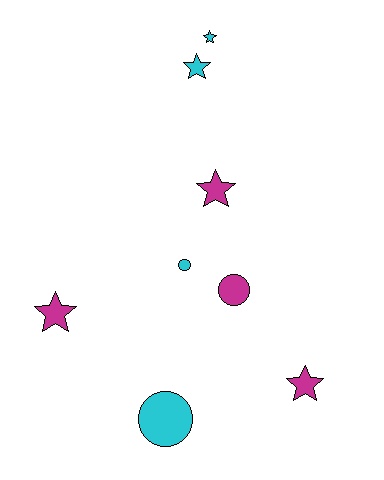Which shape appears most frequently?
Star, with 5 objects.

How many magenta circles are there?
There is 1 magenta circle.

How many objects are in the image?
There are 8 objects.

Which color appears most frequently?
Cyan, with 4 objects.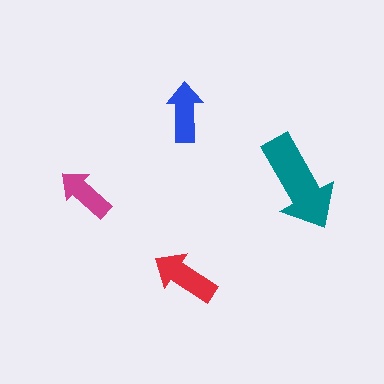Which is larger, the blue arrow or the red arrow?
The red one.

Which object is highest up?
The blue arrow is topmost.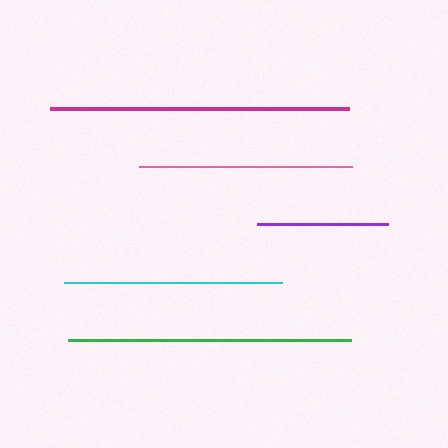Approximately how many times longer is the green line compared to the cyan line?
The green line is approximately 1.3 times the length of the cyan line.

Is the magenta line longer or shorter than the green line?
The magenta line is longer than the green line.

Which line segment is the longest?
The magenta line is the longest at approximately 299 pixels.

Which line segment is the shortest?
The purple line is the shortest at approximately 131 pixels.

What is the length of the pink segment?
The pink segment is approximately 213 pixels long.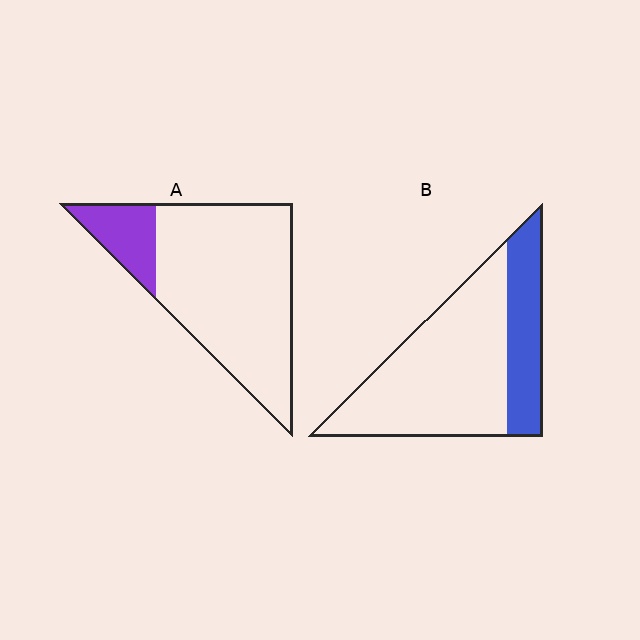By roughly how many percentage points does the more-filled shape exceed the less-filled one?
By roughly 10 percentage points (B over A).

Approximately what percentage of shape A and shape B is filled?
A is approximately 15% and B is approximately 30%.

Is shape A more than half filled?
No.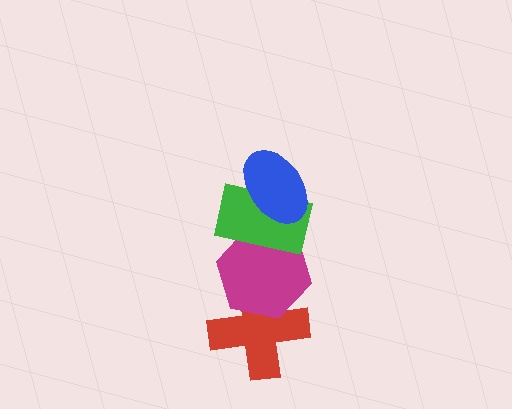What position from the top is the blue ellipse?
The blue ellipse is 1st from the top.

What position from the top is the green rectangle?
The green rectangle is 2nd from the top.